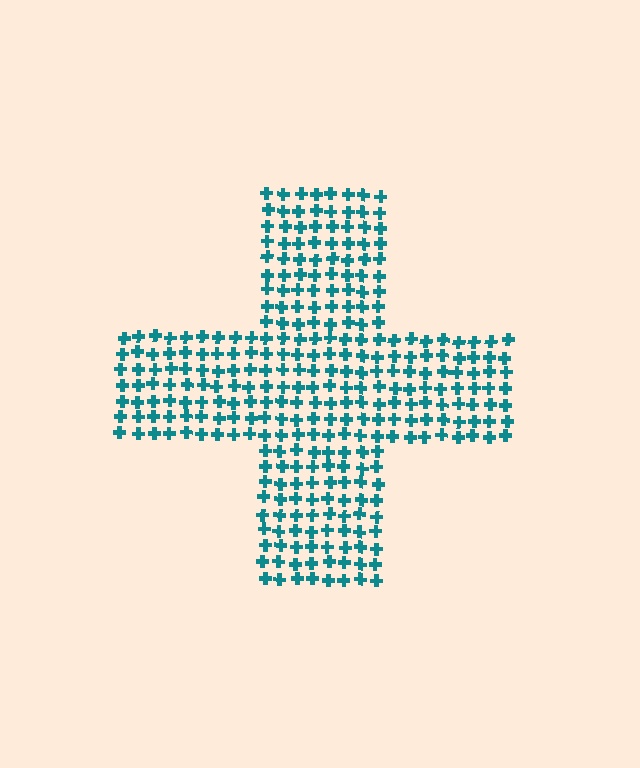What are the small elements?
The small elements are crosses.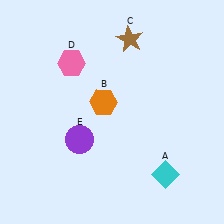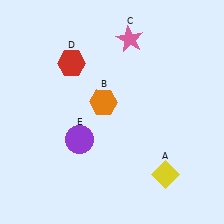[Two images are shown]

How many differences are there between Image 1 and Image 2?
There are 3 differences between the two images.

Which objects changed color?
A changed from cyan to yellow. C changed from brown to pink. D changed from pink to red.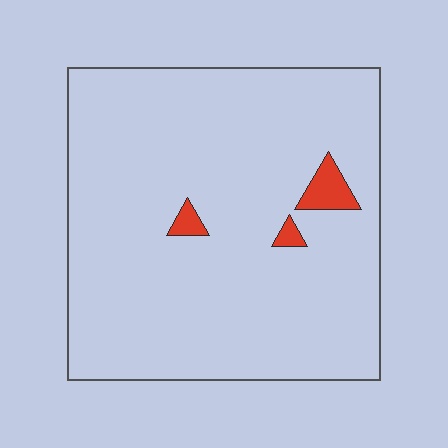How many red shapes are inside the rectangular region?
3.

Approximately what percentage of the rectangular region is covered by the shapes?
Approximately 5%.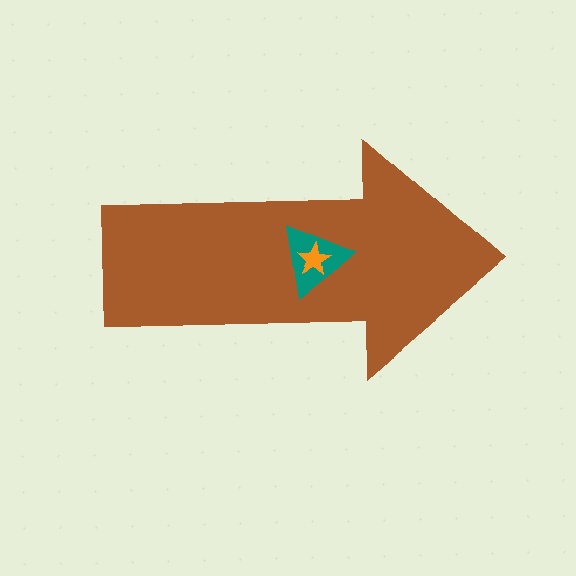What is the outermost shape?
The brown arrow.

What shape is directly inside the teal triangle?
The orange star.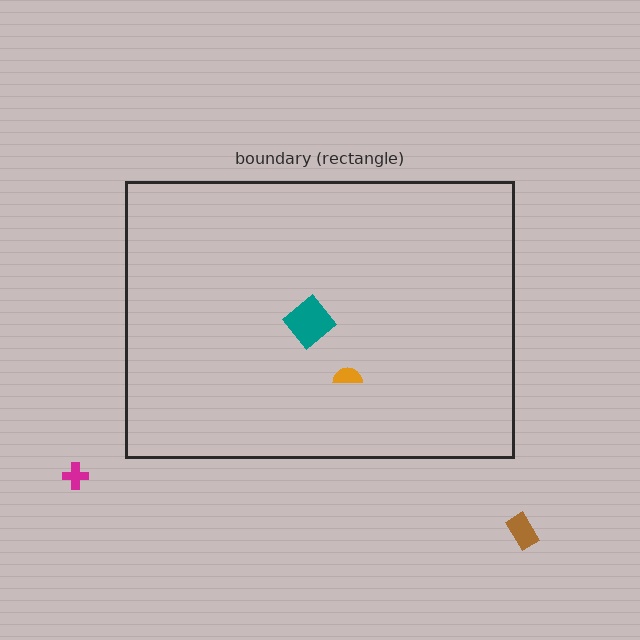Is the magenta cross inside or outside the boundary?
Outside.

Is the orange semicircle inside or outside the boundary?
Inside.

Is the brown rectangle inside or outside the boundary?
Outside.